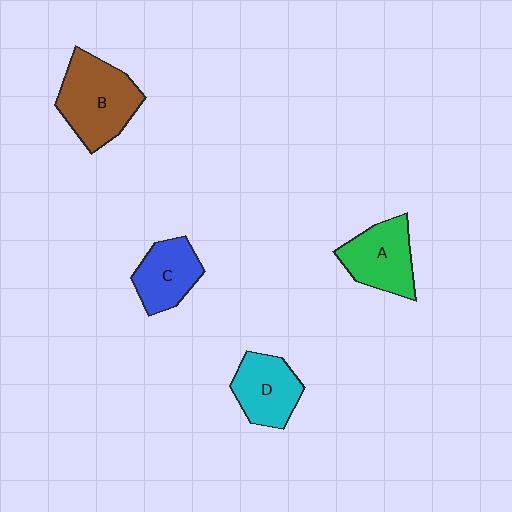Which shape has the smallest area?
Shape C (blue).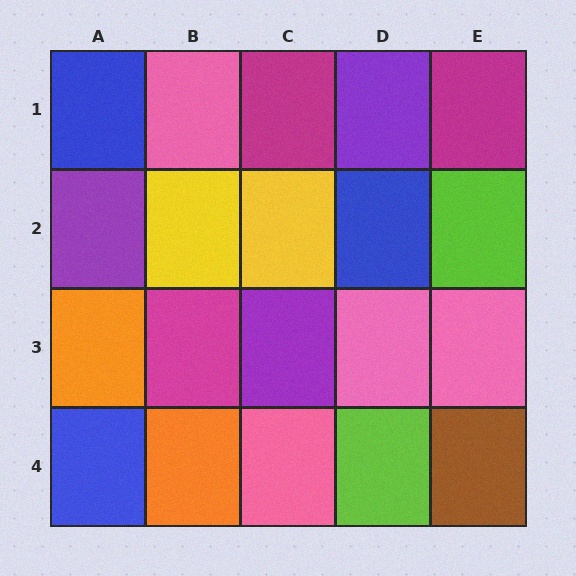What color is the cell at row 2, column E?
Lime.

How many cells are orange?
2 cells are orange.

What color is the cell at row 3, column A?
Orange.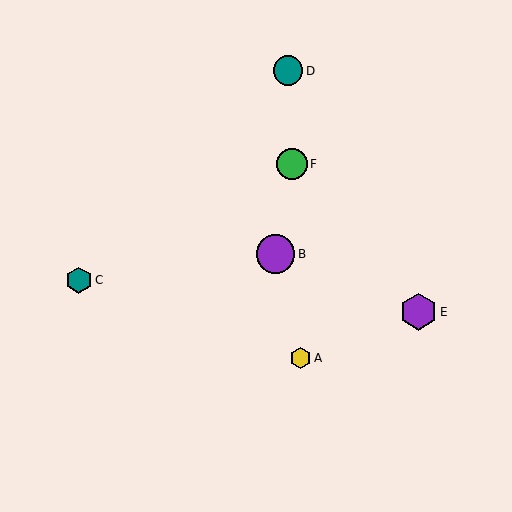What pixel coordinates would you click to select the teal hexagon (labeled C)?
Click at (79, 280) to select the teal hexagon C.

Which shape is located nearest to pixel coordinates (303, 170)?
The green circle (labeled F) at (292, 164) is nearest to that location.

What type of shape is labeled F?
Shape F is a green circle.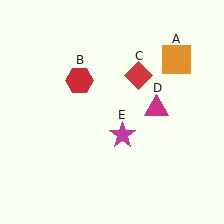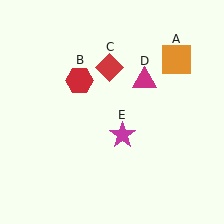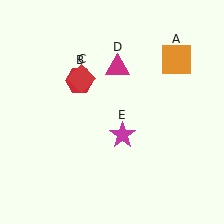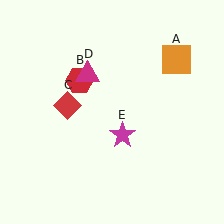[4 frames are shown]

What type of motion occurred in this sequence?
The red diamond (object C), magenta triangle (object D) rotated counterclockwise around the center of the scene.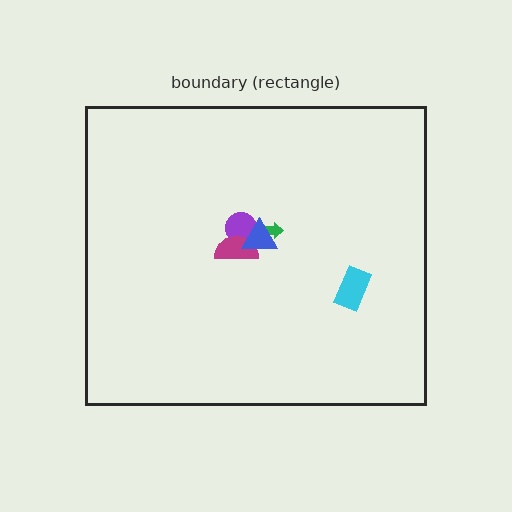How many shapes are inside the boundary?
5 inside, 0 outside.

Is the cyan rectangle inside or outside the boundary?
Inside.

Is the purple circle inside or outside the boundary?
Inside.